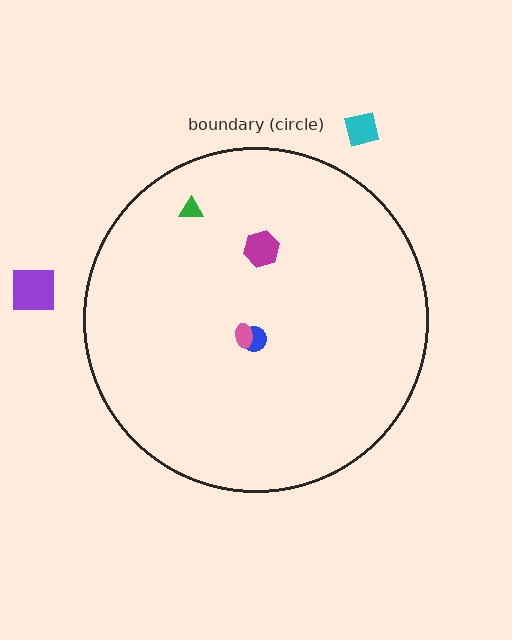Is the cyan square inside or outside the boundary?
Outside.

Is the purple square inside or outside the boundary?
Outside.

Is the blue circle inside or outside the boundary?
Inside.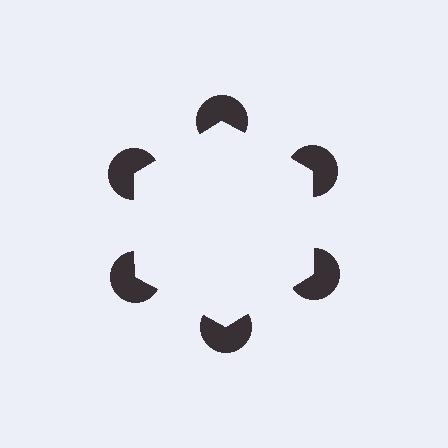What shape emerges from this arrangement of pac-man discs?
An illusory hexagon — its edges are inferred from the aligned wedge cuts in the pac-man discs, not physically drawn.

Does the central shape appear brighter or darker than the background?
It typically appears slightly brighter than the background, even though no actual brightness change is drawn.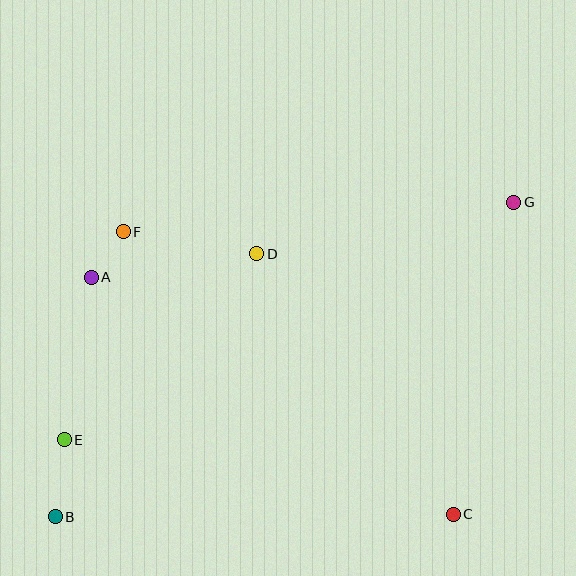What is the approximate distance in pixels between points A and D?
The distance between A and D is approximately 167 pixels.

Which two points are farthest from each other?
Points B and G are farthest from each other.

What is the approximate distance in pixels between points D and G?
The distance between D and G is approximately 262 pixels.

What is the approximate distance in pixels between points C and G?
The distance between C and G is approximately 318 pixels.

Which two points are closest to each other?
Points A and F are closest to each other.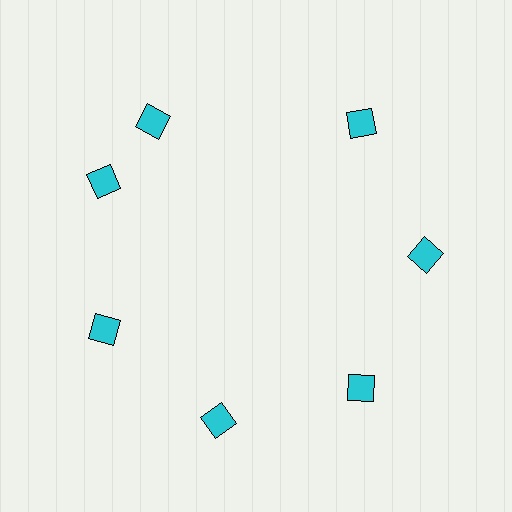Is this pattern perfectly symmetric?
No. The 7 cyan diamonds are arranged in a ring, but one element near the 12 o'clock position is rotated out of alignment along the ring, breaking the 7-fold rotational symmetry.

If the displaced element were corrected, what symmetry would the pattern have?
It would have 7-fold rotational symmetry — the pattern would map onto itself every 51 degrees.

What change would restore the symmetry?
The symmetry would be restored by rotating it back into even spacing with its neighbors so that all 7 diamonds sit at equal angles and equal distance from the center.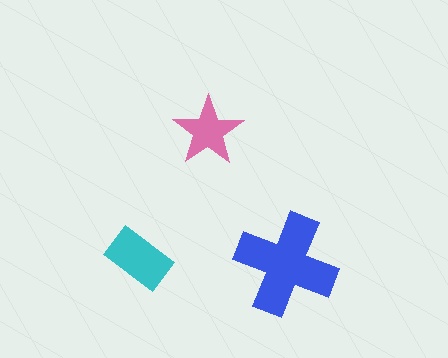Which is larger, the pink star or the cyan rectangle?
The cyan rectangle.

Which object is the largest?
The blue cross.